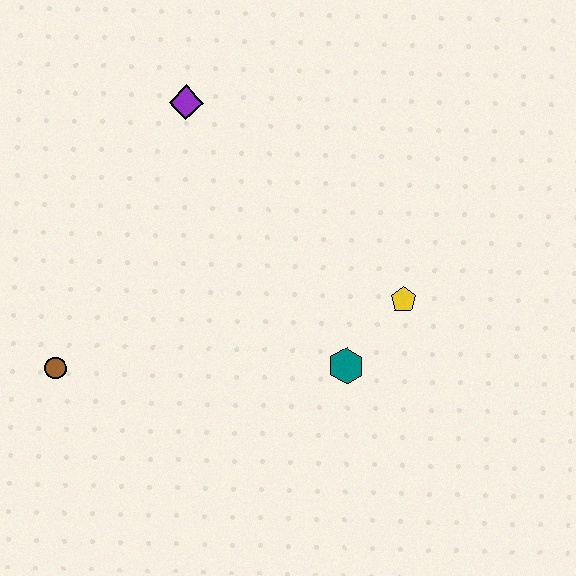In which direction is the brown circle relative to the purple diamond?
The brown circle is below the purple diamond.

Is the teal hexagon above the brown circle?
Yes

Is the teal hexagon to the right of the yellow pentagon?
No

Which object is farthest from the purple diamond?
The teal hexagon is farthest from the purple diamond.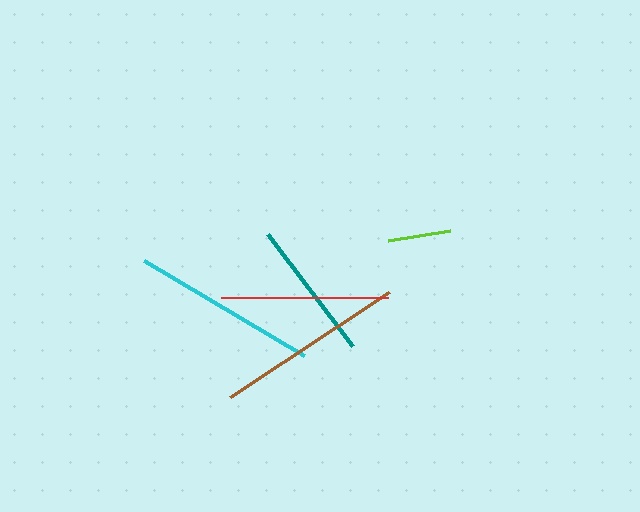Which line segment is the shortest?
The lime line is the shortest at approximately 63 pixels.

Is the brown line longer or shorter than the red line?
The brown line is longer than the red line.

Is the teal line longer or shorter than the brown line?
The brown line is longer than the teal line.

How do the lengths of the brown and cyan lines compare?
The brown and cyan lines are approximately the same length.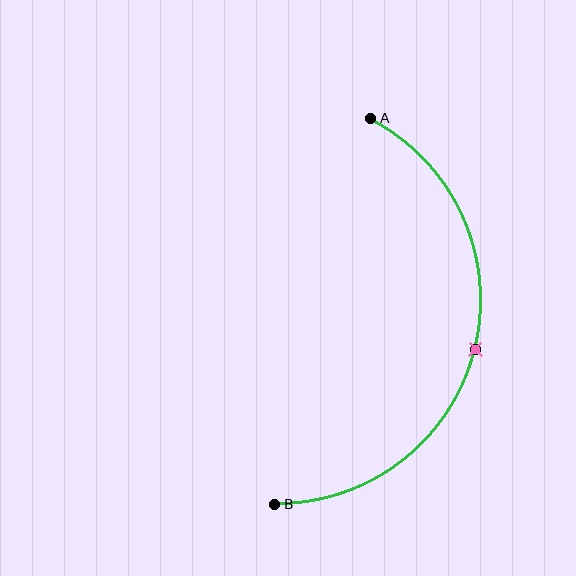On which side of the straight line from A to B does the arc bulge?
The arc bulges to the right of the straight line connecting A and B.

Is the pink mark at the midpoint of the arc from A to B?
Yes. The pink mark lies on the arc at equal arc-length from both A and B — it is the arc midpoint.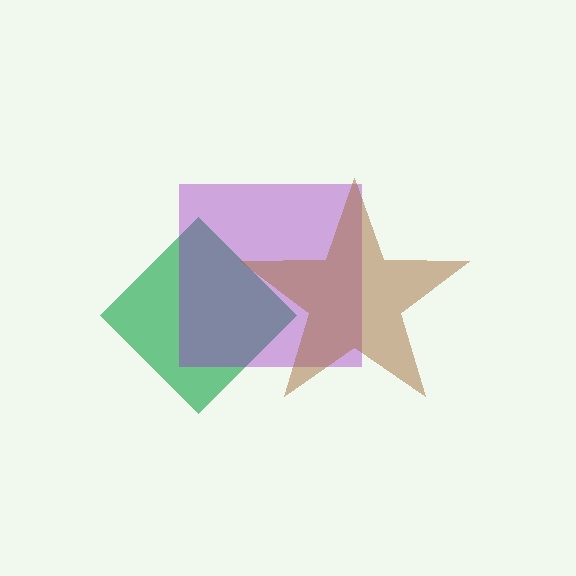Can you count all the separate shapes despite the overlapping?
Yes, there are 3 separate shapes.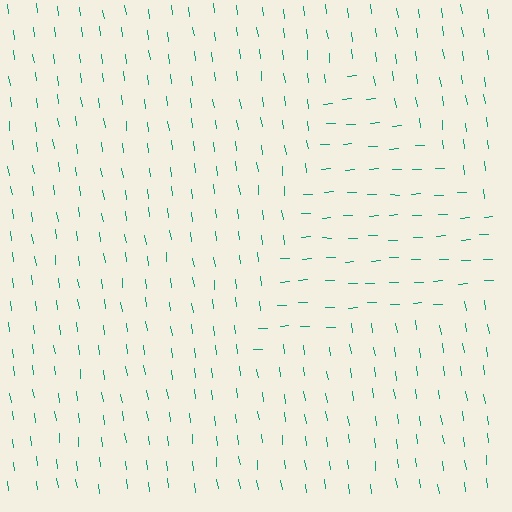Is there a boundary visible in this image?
Yes, there is a texture boundary formed by a change in line orientation.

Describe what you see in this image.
The image is filled with small teal line segments. A triangle region in the image has lines oriented differently from the surrounding lines, creating a visible texture boundary.